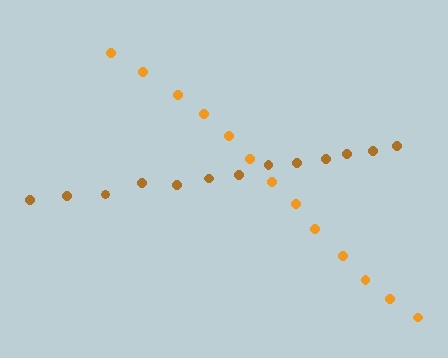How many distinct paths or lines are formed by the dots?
There are 2 distinct paths.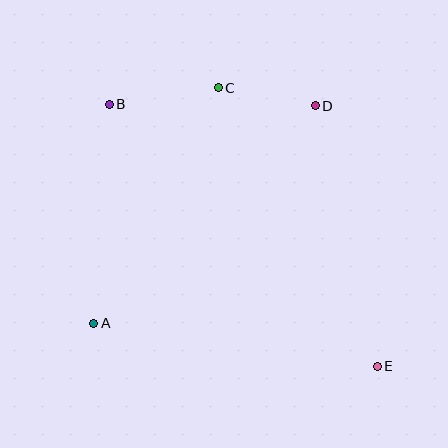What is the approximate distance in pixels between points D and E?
The distance between D and E is approximately 268 pixels.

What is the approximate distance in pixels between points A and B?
The distance between A and B is approximately 219 pixels.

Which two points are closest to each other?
Points C and D are closest to each other.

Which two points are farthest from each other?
Points B and E are farthest from each other.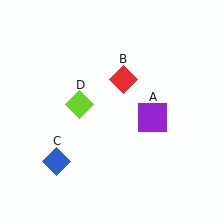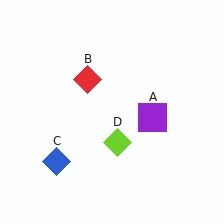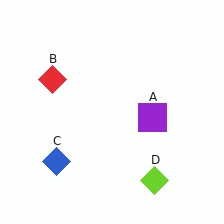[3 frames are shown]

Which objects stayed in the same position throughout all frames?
Purple square (object A) and blue diamond (object C) remained stationary.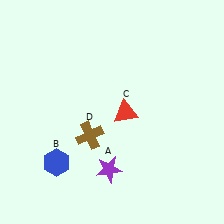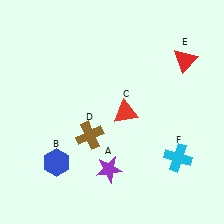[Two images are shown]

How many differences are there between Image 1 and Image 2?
There are 2 differences between the two images.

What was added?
A red triangle (E), a cyan cross (F) were added in Image 2.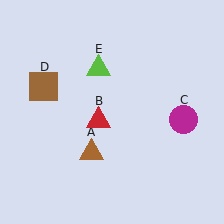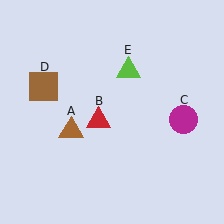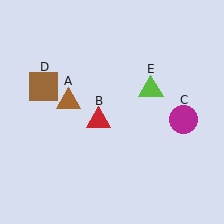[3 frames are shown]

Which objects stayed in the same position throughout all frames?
Red triangle (object B) and magenta circle (object C) and brown square (object D) remained stationary.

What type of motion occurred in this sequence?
The brown triangle (object A), lime triangle (object E) rotated clockwise around the center of the scene.